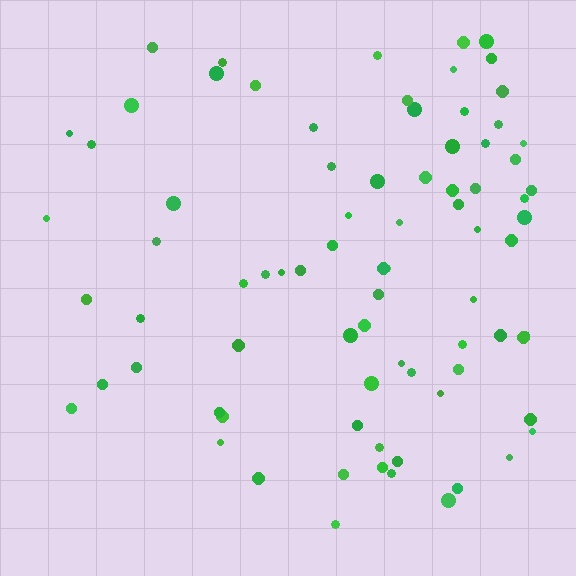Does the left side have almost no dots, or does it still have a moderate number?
Still a moderate number, just noticeably fewer than the right.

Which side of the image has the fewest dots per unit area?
The left.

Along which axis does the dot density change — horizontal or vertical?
Horizontal.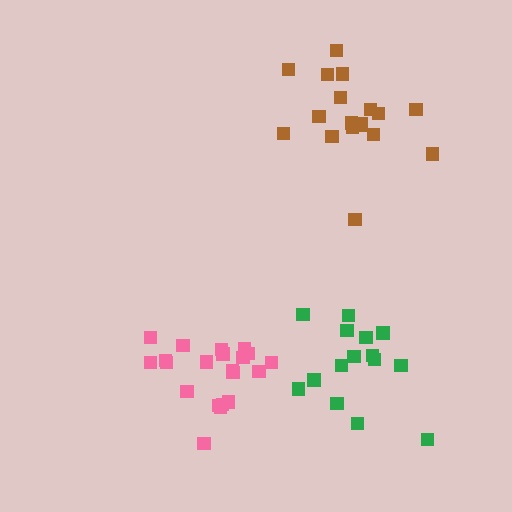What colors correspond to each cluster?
The clusters are colored: pink, brown, green.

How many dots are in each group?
Group 1: 21 dots, Group 2: 18 dots, Group 3: 15 dots (54 total).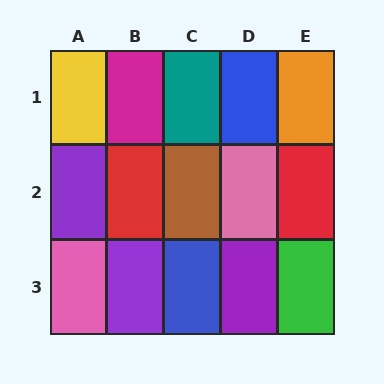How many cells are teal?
1 cell is teal.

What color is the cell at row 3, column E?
Green.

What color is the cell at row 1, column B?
Magenta.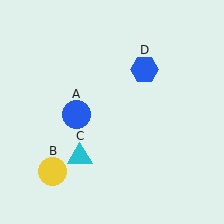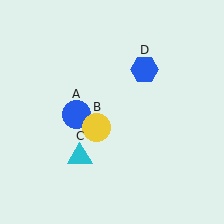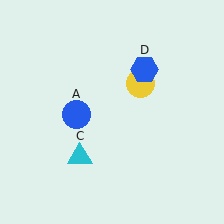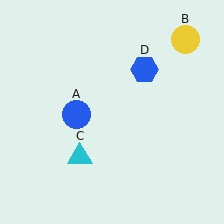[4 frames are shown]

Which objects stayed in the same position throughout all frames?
Blue circle (object A) and cyan triangle (object C) and blue hexagon (object D) remained stationary.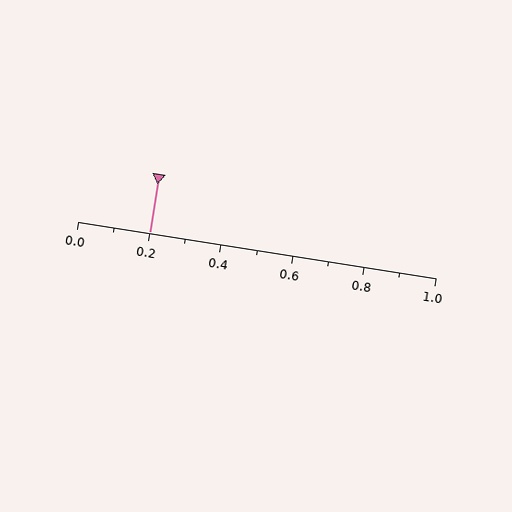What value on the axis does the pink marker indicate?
The marker indicates approximately 0.2.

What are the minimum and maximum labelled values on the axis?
The axis runs from 0.0 to 1.0.